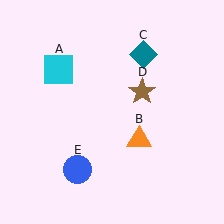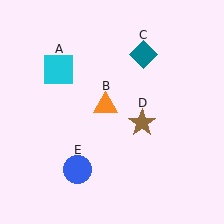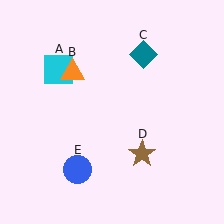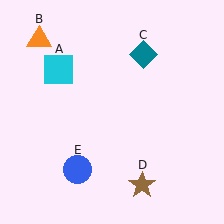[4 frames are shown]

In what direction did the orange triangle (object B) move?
The orange triangle (object B) moved up and to the left.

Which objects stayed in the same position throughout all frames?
Cyan square (object A) and teal diamond (object C) and blue circle (object E) remained stationary.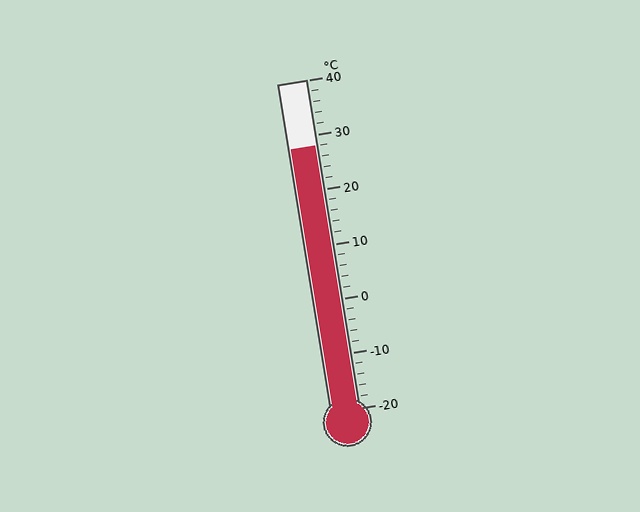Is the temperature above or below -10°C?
The temperature is above -10°C.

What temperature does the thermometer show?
The thermometer shows approximately 28°C.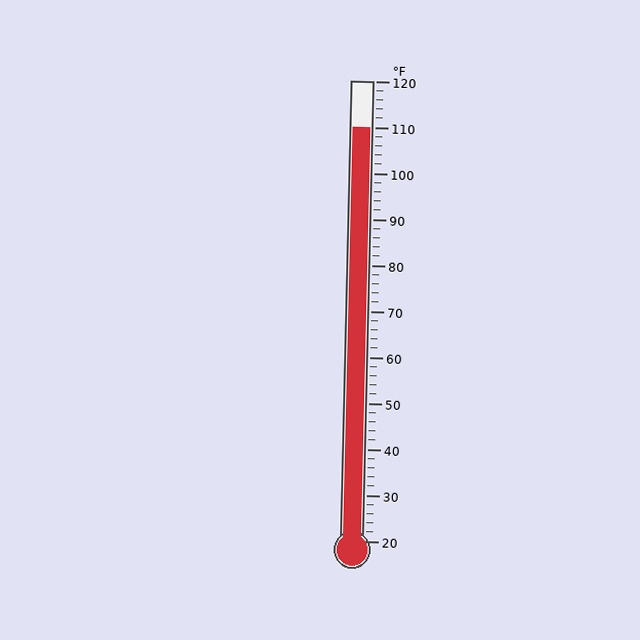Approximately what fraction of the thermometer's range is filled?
The thermometer is filled to approximately 90% of its range.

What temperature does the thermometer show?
The thermometer shows approximately 110°F.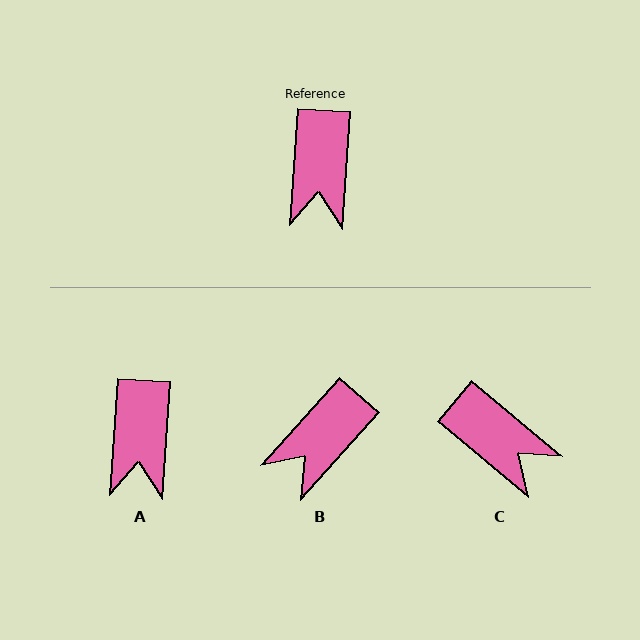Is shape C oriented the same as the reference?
No, it is off by about 54 degrees.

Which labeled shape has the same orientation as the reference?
A.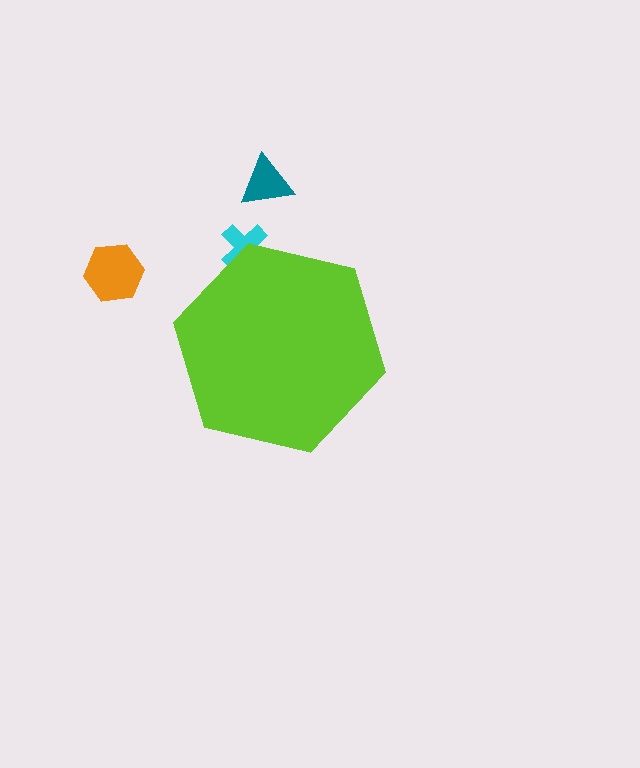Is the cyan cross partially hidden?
Yes, the cyan cross is partially hidden behind the lime hexagon.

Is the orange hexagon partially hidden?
No, the orange hexagon is fully visible.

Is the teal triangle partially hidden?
No, the teal triangle is fully visible.